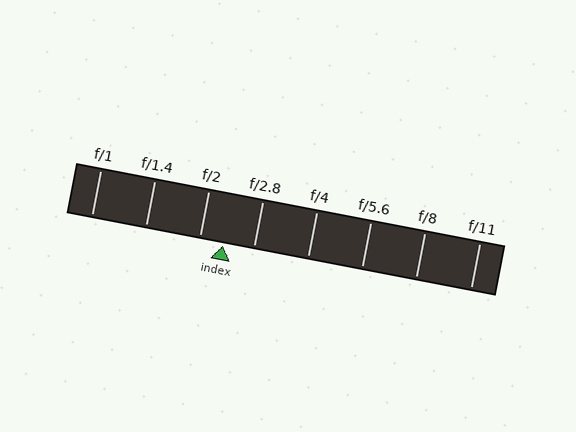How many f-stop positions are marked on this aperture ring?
There are 8 f-stop positions marked.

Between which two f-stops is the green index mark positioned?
The index mark is between f/2 and f/2.8.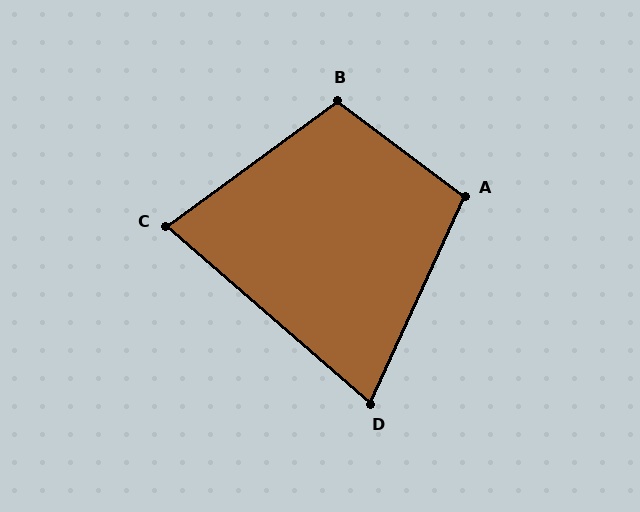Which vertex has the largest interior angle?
B, at approximately 107 degrees.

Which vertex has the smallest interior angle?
D, at approximately 73 degrees.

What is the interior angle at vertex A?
Approximately 103 degrees (obtuse).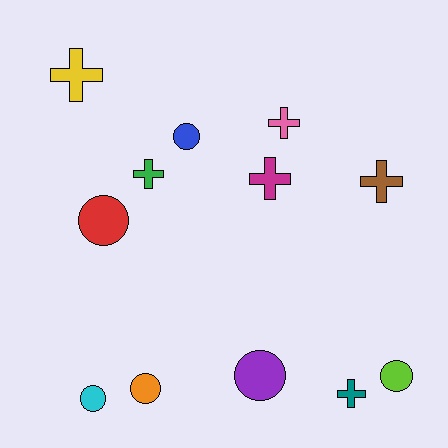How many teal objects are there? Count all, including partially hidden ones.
There is 1 teal object.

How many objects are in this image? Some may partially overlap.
There are 12 objects.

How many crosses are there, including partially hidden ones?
There are 6 crosses.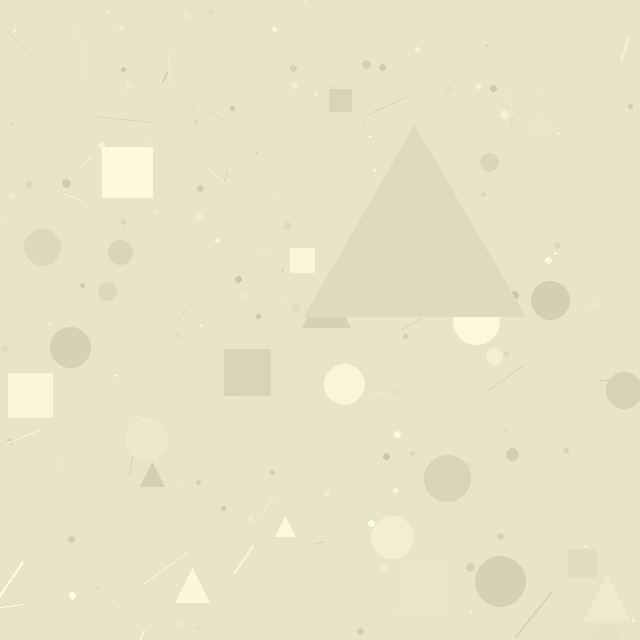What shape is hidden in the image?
A triangle is hidden in the image.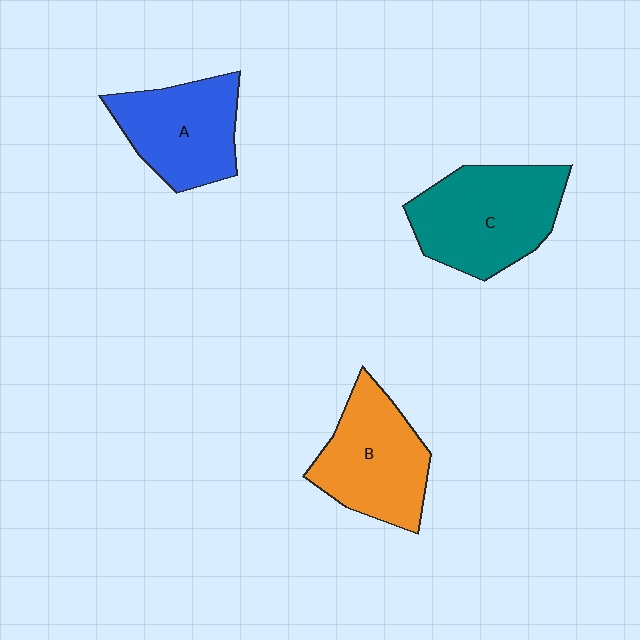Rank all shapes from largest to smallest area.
From largest to smallest: C (teal), B (orange), A (blue).